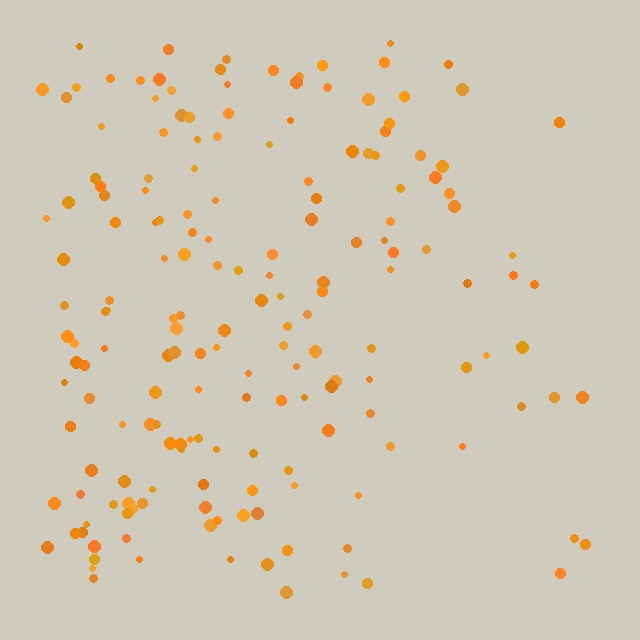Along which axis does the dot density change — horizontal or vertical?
Horizontal.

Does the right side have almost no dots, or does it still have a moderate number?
Still a moderate number, just noticeably fewer than the left.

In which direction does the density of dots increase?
From right to left, with the left side densest.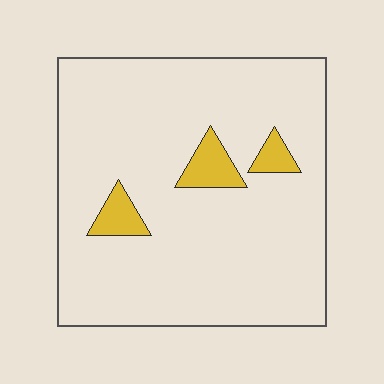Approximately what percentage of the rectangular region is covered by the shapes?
Approximately 10%.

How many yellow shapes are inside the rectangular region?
3.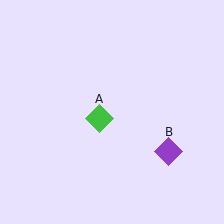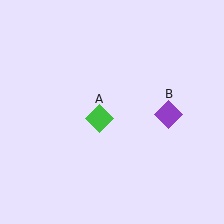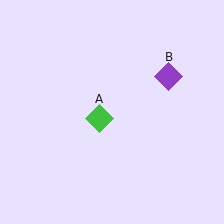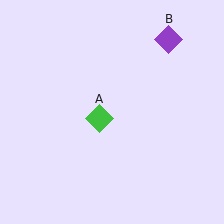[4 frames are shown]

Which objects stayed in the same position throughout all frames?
Green diamond (object A) remained stationary.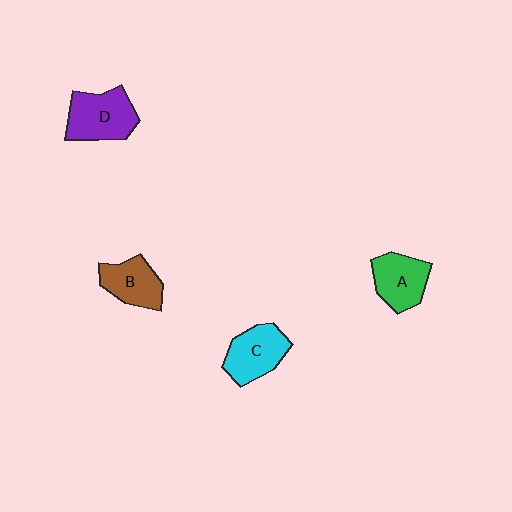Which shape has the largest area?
Shape D (purple).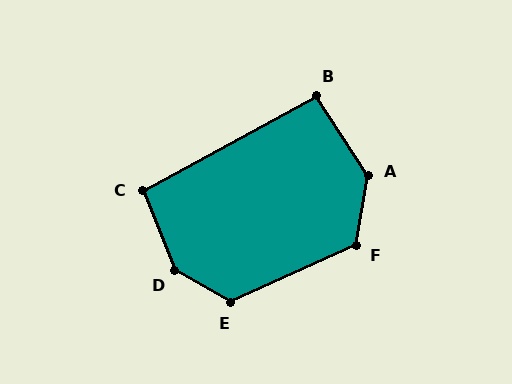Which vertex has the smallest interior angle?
B, at approximately 94 degrees.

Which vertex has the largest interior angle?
D, at approximately 141 degrees.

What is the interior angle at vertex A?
Approximately 137 degrees (obtuse).